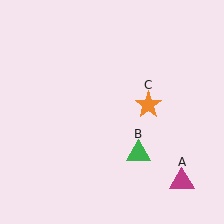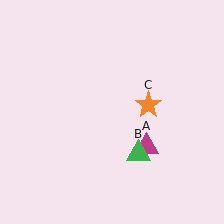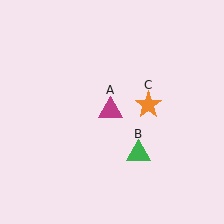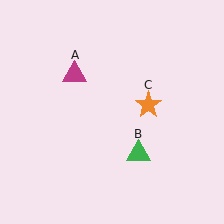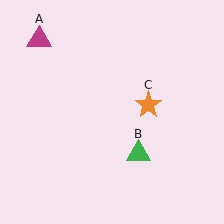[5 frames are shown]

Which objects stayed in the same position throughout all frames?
Green triangle (object B) and orange star (object C) remained stationary.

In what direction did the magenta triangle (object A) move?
The magenta triangle (object A) moved up and to the left.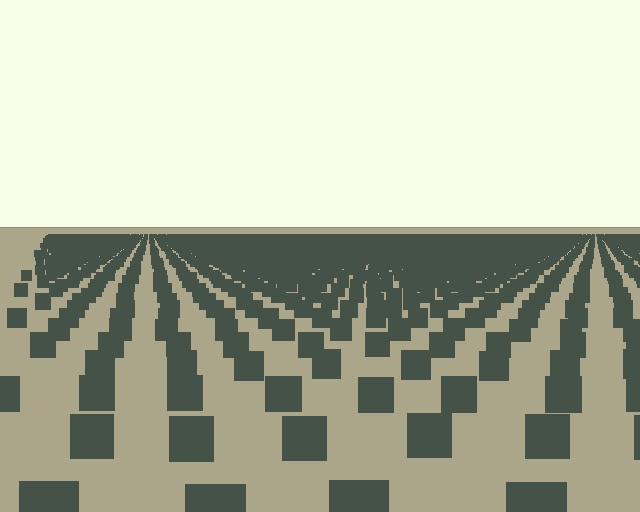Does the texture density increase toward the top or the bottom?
Density increases toward the top.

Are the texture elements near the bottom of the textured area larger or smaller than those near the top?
Larger. Near the bottom, elements are closer to the viewer and appear at a bigger on-screen size.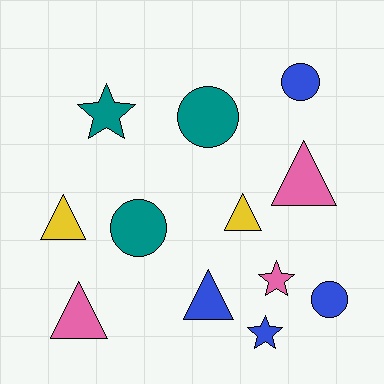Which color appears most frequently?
Blue, with 4 objects.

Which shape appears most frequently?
Triangle, with 5 objects.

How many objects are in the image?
There are 12 objects.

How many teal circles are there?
There are 2 teal circles.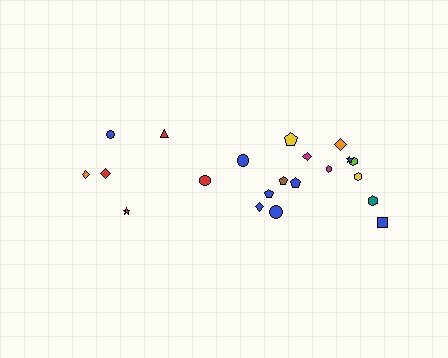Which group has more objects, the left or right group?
The right group.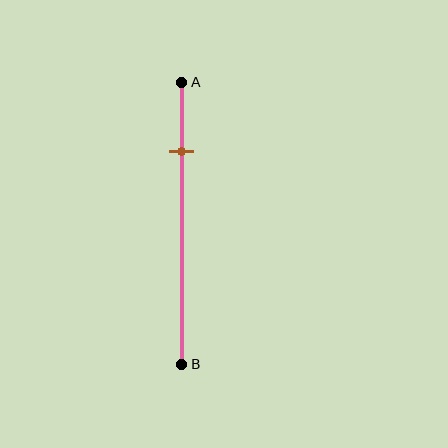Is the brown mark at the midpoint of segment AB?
No, the mark is at about 25% from A, not at the 50% midpoint.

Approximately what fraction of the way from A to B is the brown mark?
The brown mark is approximately 25% of the way from A to B.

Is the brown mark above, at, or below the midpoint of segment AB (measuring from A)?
The brown mark is above the midpoint of segment AB.